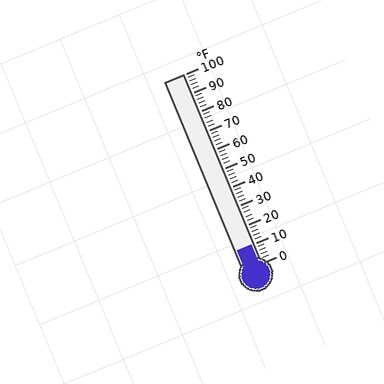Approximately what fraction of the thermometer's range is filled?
The thermometer is filled to approximately 10% of its range.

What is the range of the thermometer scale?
The thermometer scale ranges from 0°F to 100°F.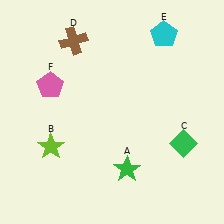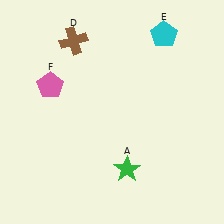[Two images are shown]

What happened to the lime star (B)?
The lime star (B) was removed in Image 2. It was in the bottom-left area of Image 1.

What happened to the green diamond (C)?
The green diamond (C) was removed in Image 2. It was in the bottom-right area of Image 1.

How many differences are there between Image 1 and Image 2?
There are 2 differences between the two images.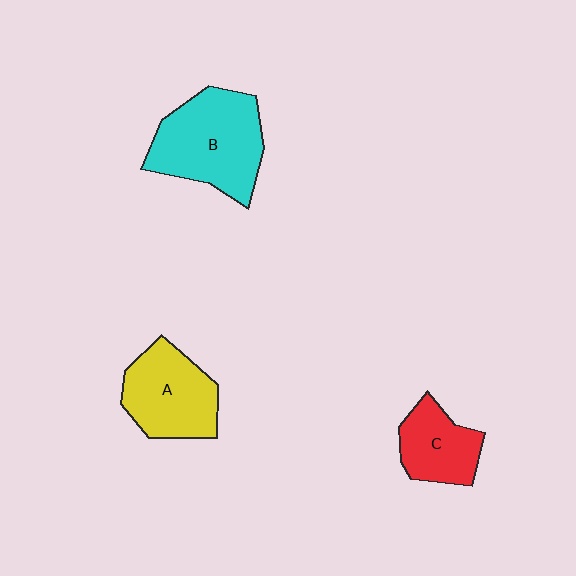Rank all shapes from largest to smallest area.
From largest to smallest: B (cyan), A (yellow), C (red).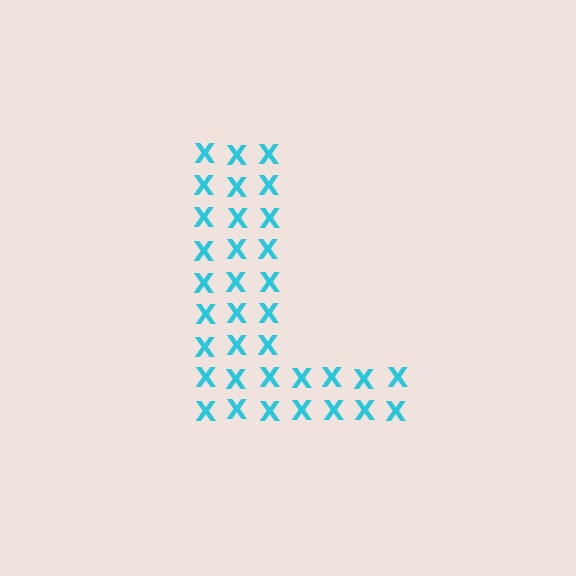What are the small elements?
The small elements are letter X's.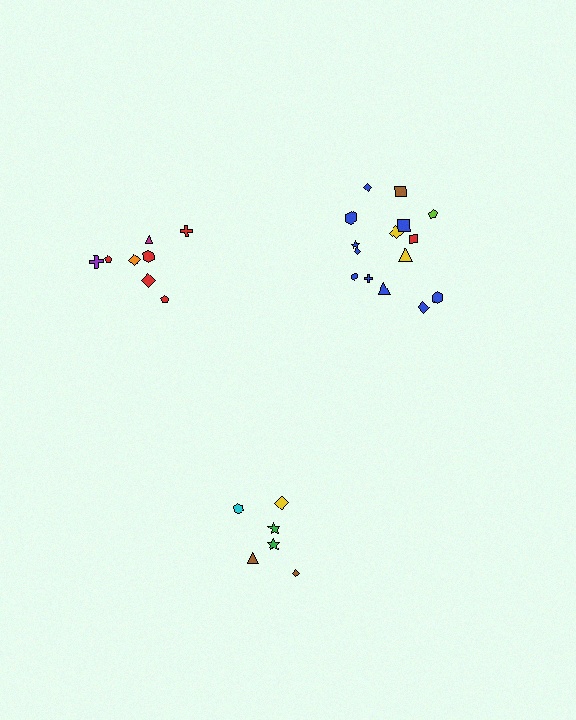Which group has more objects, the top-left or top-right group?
The top-right group.